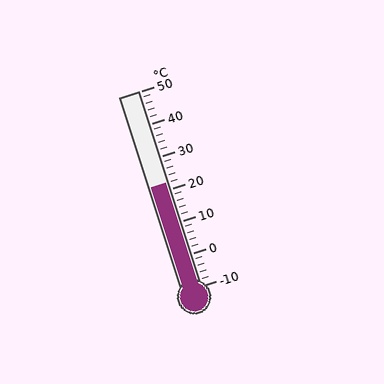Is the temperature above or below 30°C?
The temperature is below 30°C.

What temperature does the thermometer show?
The thermometer shows approximately 22°C.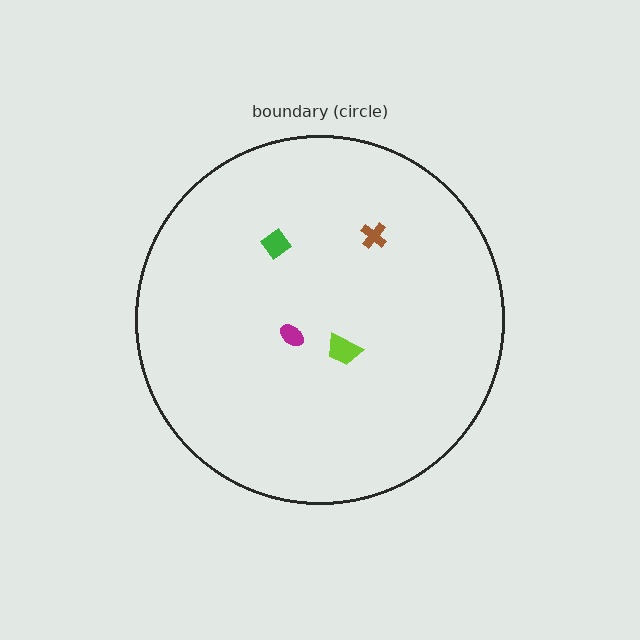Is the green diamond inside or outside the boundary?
Inside.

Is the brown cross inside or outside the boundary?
Inside.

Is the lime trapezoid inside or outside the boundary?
Inside.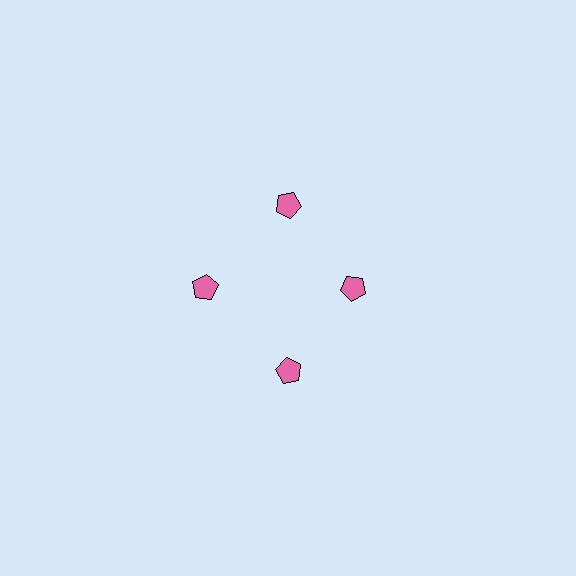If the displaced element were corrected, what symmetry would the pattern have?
It would have 4-fold rotational symmetry — the pattern would map onto itself every 90 degrees.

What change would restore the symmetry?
The symmetry would be restored by moving it outward, back onto the ring so that all 4 pentagons sit at equal angles and equal distance from the center.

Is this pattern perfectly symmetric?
No. The 4 pink pentagons are arranged in a ring, but one element near the 3 o'clock position is pulled inward toward the center, breaking the 4-fold rotational symmetry.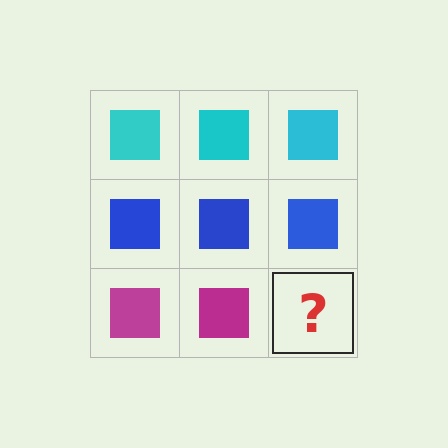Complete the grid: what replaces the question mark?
The question mark should be replaced with a magenta square.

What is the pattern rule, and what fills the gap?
The rule is that each row has a consistent color. The gap should be filled with a magenta square.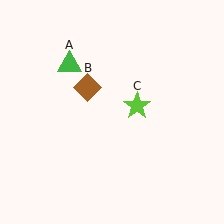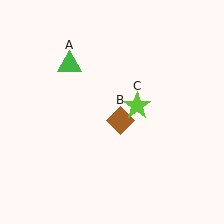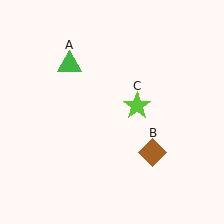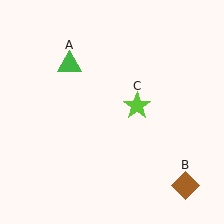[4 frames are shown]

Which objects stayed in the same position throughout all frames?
Green triangle (object A) and lime star (object C) remained stationary.